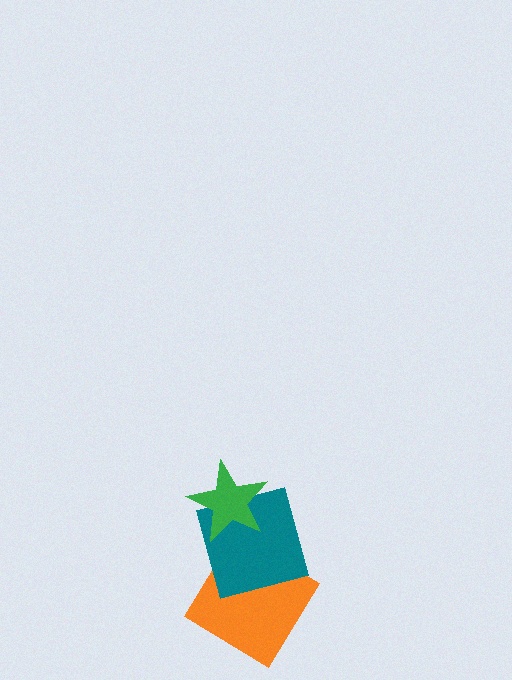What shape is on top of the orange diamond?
The teal square is on top of the orange diamond.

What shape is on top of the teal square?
The green star is on top of the teal square.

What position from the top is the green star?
The green star is 1st from the top.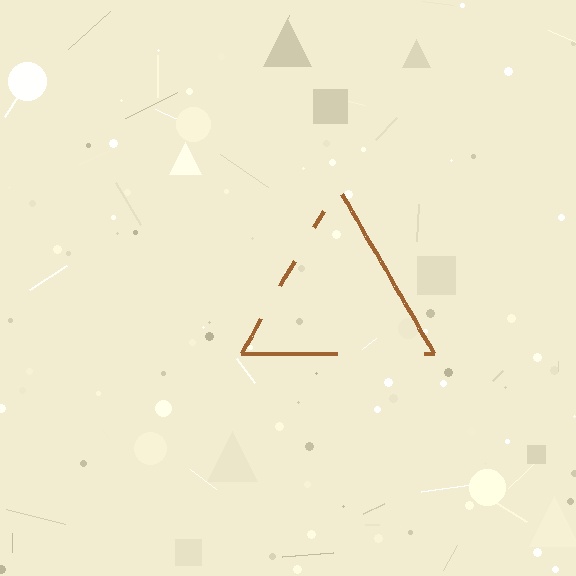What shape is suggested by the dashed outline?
The dashed outline suggests a triangle.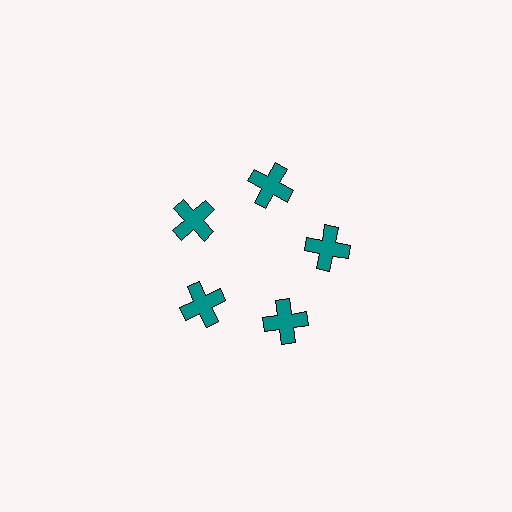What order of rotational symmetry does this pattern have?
This pattern has 5-fold rotational symmetry.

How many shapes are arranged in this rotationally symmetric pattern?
There are 5 shapes, arranged in 5 groups of 1.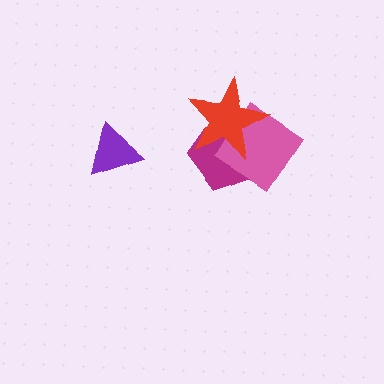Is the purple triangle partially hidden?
No, no other shape covers it.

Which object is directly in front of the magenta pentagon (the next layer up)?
The pink diamond is directly in front of the magenta pentagon.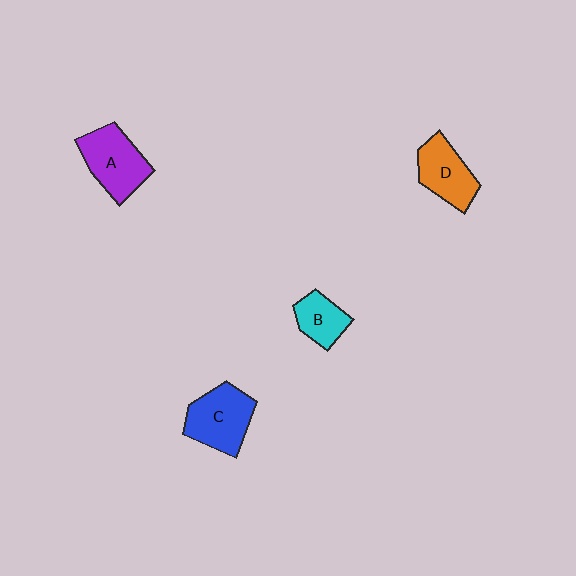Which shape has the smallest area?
Shape B (cyan).